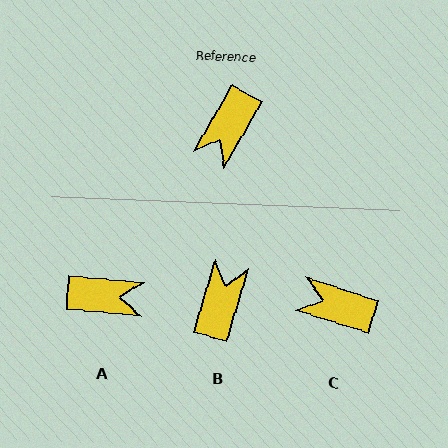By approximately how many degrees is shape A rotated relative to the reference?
Approximately 115 degrees counter-clockwise.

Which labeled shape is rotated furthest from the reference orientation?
B, about 166 degrees away.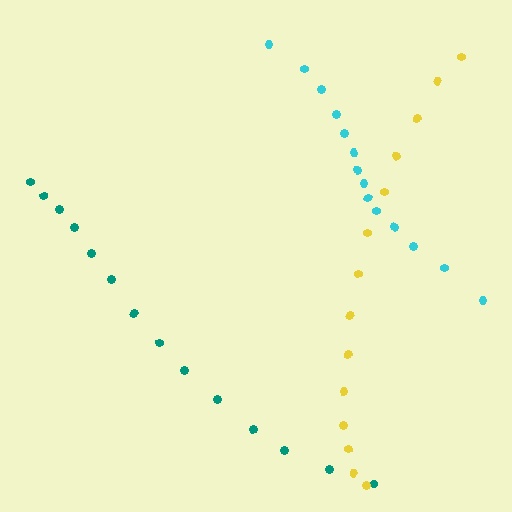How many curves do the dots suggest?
There are 3 distinct paths.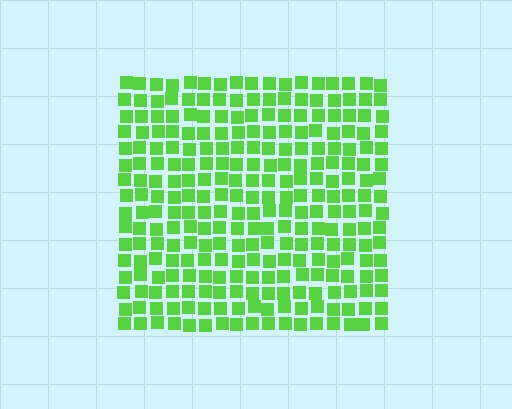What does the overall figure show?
The overall figure shows a square.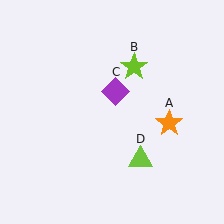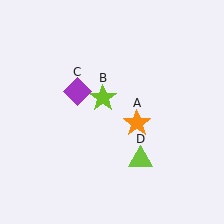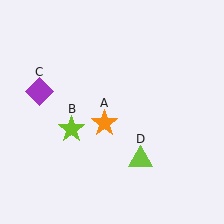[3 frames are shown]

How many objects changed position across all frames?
3 objects changed position: orange star (object A), lime star (object B), purple diamond (object C).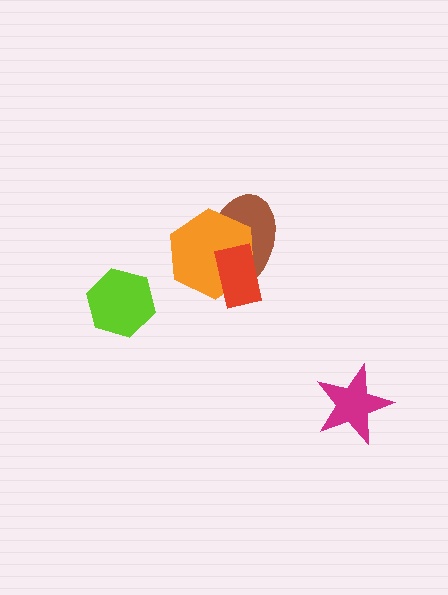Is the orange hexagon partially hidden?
Yes, it is partially covered by another shape.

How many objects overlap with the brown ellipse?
2 objects overlap with the brown ellipse.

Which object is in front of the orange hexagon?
The red rectangle is in front of the orange hexagon.